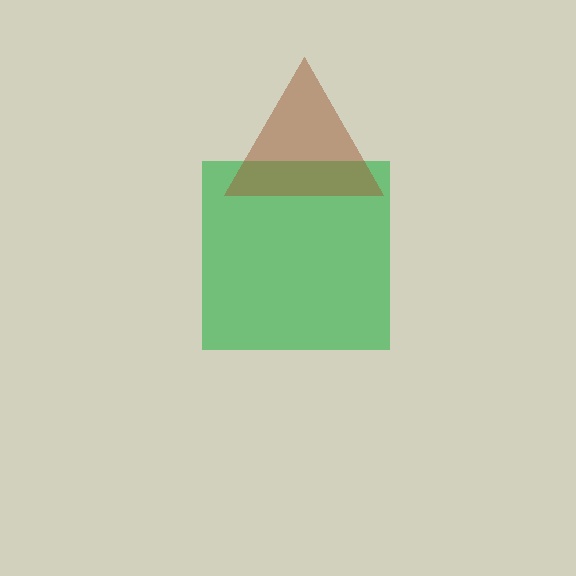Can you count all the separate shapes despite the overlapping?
Yes, there are 2 separate shapes.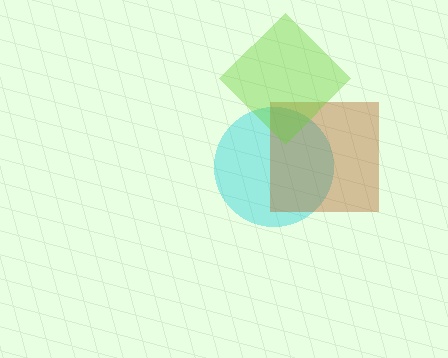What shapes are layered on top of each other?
The layered shapes are: a cyan circle, a brown square, a lime diamond.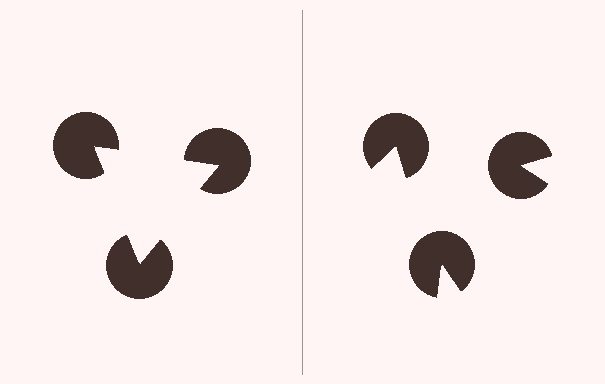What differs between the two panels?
The pac-man discs are positioned identically on both sides; only the wedge orientations differ. On the left they align to a triangle; on the right they are misaligned.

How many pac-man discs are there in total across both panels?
6 — 3 on each side.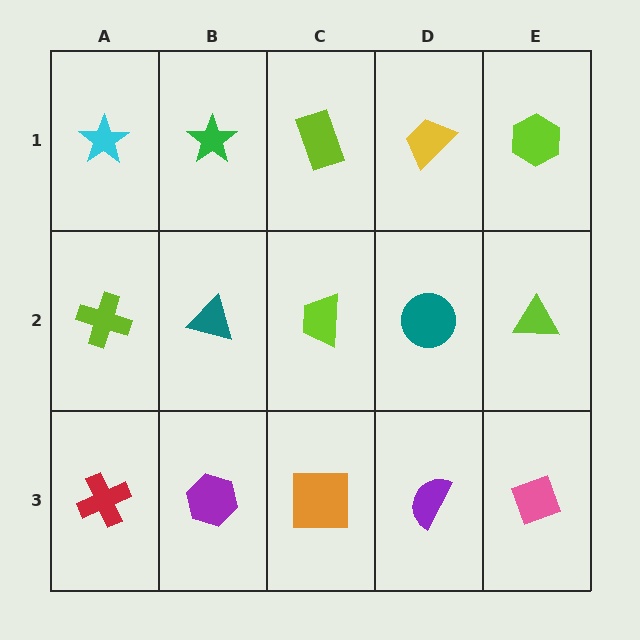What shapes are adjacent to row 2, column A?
A cyan star (row 1, column A), a red cross (row 3, column A), a teal triangle (row 2, column B).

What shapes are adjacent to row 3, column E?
A lime triangle (row 2, column E), a purple semicircle (row 3, column D).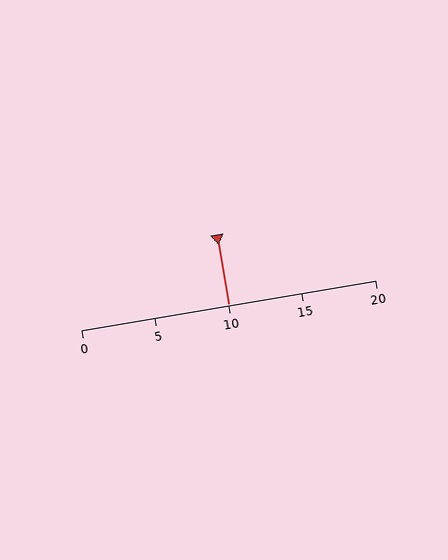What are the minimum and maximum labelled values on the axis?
The axis runs from 0 to 20.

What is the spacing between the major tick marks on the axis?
The major ticks are spaced 5 apart.